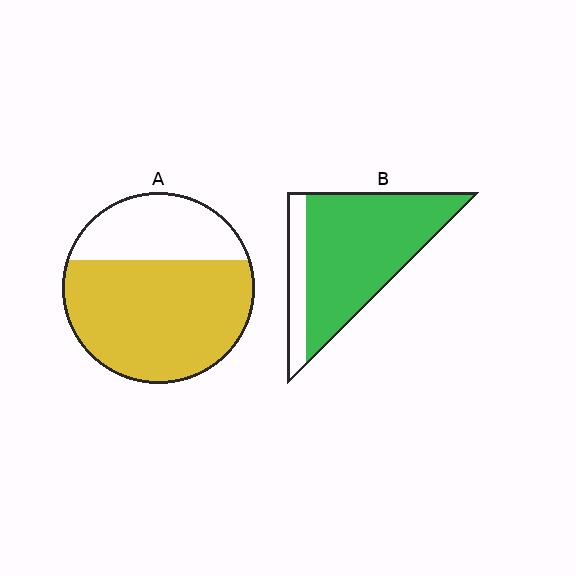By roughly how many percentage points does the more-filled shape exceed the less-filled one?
By roughly 15 percentage points (B over A).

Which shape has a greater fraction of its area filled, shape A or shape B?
Shape B.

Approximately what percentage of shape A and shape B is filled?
A is approximately 70% and B is approximately 80%.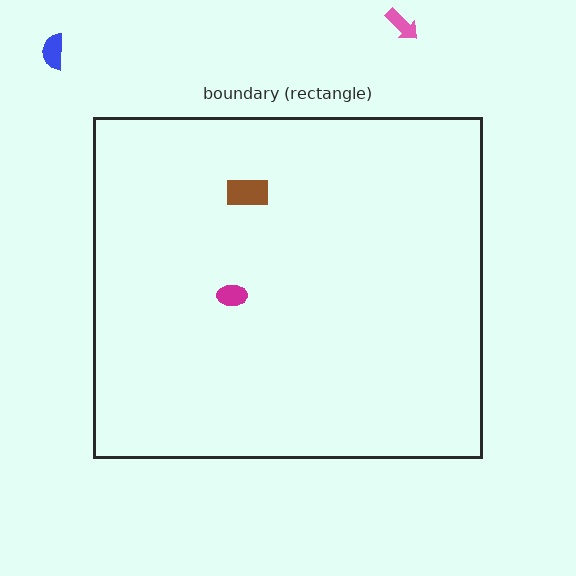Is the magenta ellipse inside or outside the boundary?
Inside.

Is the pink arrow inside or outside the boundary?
Outside.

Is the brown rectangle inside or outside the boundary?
Inside.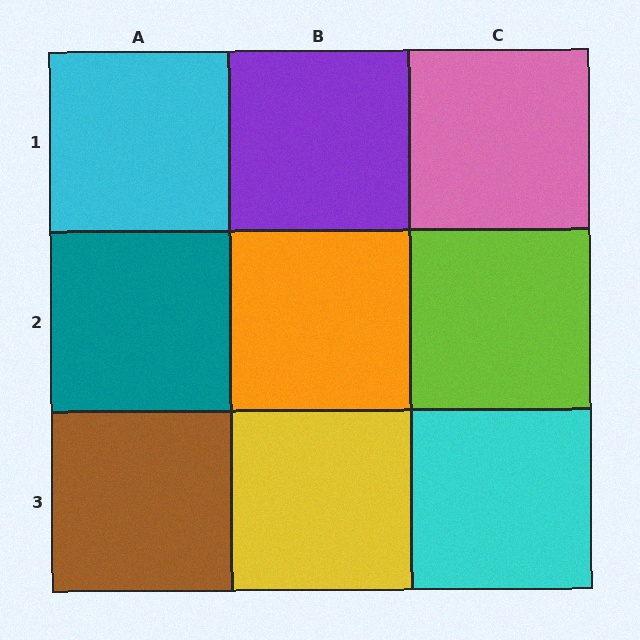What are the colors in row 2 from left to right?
Teal, orange, lime.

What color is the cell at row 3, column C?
Cyan.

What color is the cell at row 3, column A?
Brown.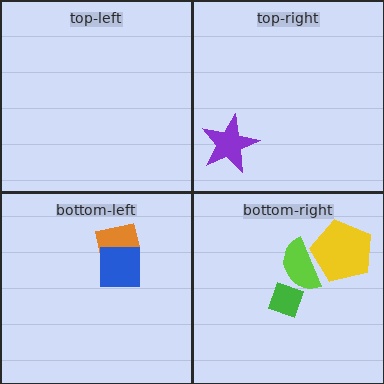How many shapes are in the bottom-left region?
2.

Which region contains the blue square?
The bottom-left region.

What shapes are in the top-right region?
The purple star.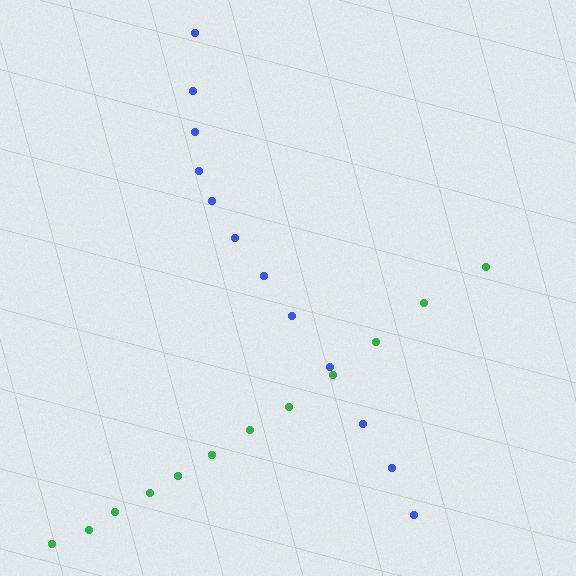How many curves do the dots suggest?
There are 2 distinct paths.